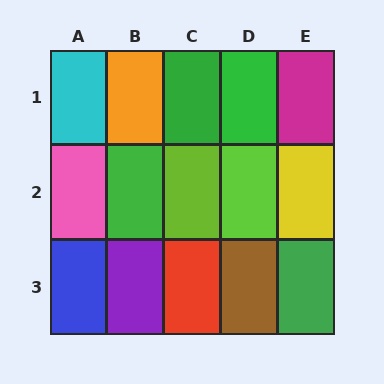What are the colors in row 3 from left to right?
Blue, purple, red, brown, green.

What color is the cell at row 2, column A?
Pink.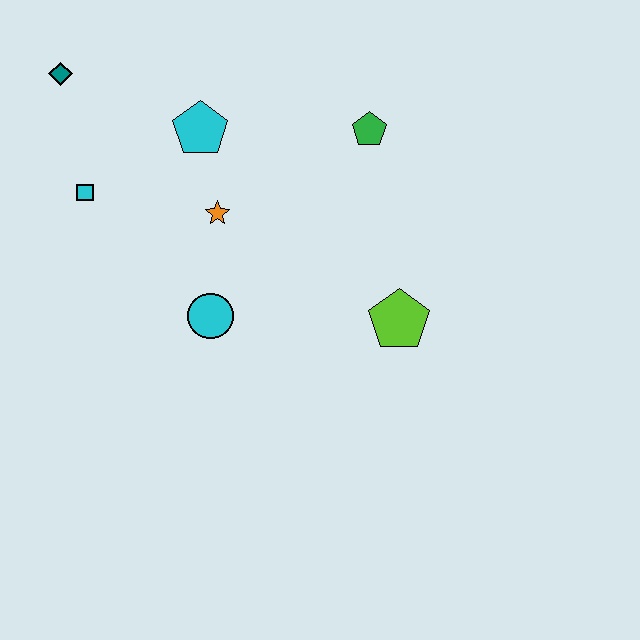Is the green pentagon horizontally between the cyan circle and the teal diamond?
No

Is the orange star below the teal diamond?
Yes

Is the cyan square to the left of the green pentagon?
Yes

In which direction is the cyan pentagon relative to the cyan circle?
The cyan pentagon is above the cyan circle.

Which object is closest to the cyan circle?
The orange star is closest to the cyan circle.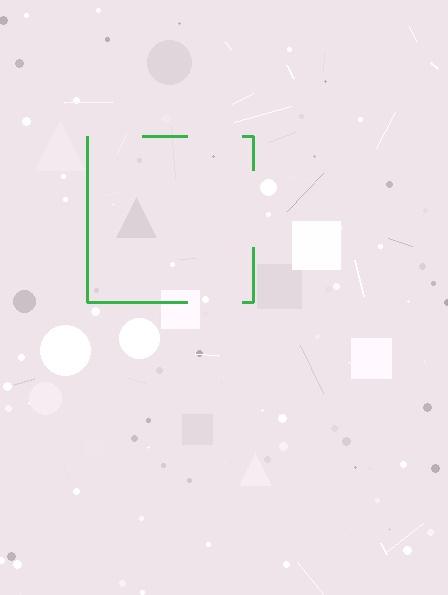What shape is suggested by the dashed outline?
The dashed outline suggests a square.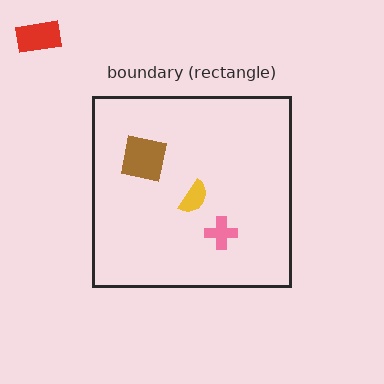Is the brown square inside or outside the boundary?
Inside.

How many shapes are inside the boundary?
3 inside, 1 outside.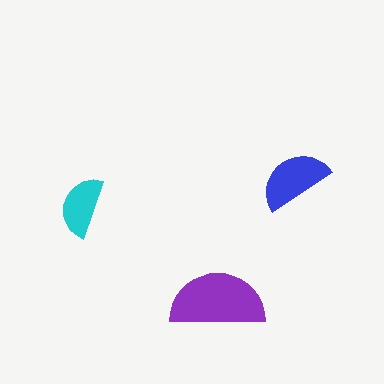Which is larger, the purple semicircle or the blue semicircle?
The purple one.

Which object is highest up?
The blue semicircle is topmost.